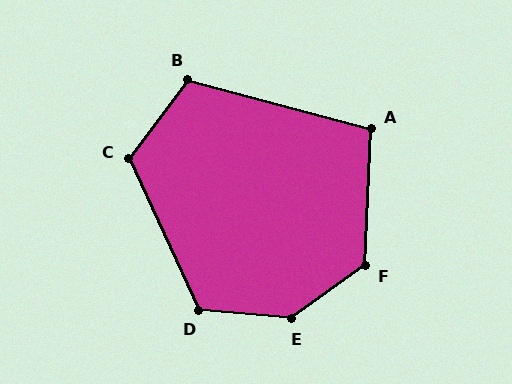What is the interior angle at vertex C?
Approximately 118 degrees (obtuse).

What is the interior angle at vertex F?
Approximately 128 degrees (obtuse).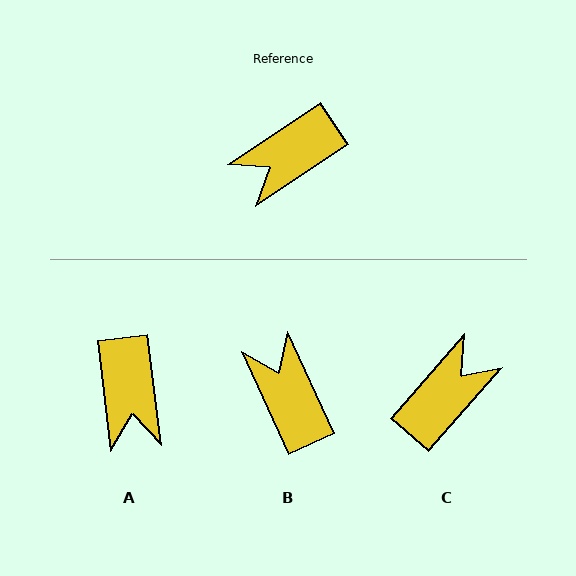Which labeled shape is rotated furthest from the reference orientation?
C, about 165 degrees away.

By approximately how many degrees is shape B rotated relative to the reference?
Approximately 99 degrees clockwise.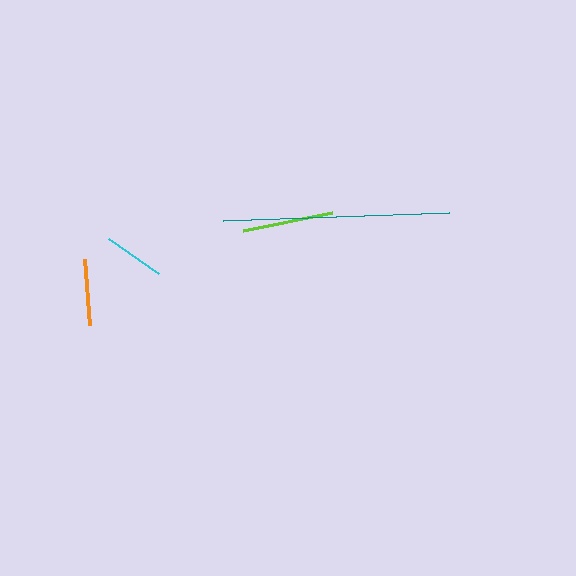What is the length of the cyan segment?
The cyan segment is approximately 60 pixels long.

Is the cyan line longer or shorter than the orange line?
The orange line is longer than the cyan line.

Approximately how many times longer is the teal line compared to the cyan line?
The teal line is approximately 3.7 times the length of the cyan line.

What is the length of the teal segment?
The teal segment is approximately 226 pixels long.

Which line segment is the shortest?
The cyan line is the shortest at approximately 60 pixels.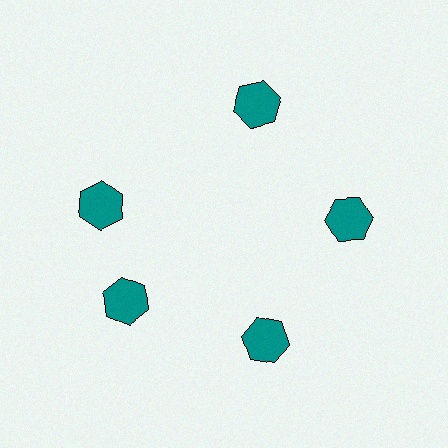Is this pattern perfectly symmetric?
No. The 5 teal hexagons are arranged in a ring, but one element near the 10 o'clock position is rotated out of alignment along the ring, breaking the 5-fold rotational symmetry.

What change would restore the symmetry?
The symmetry would be restored by rotating it back into even spacing with its neighbors so that all 5 hexagons sit at equal angles and equal distance from the center.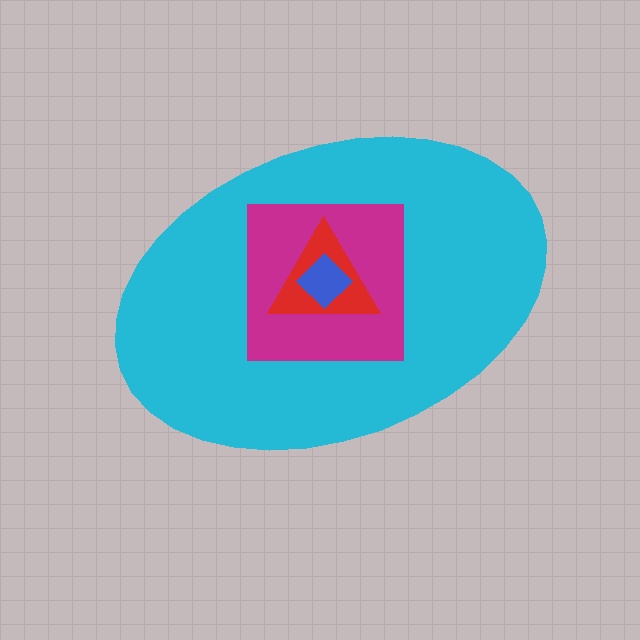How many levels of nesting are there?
4.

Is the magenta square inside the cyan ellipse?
Yes.